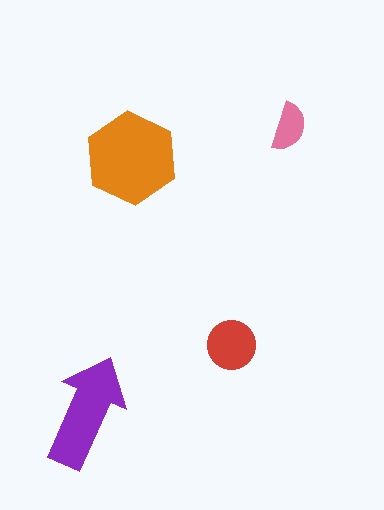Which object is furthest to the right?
The pink semicircle is rightmost.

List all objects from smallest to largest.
The pink semicircle, the red circle, the purple arrow, the orange hexagon.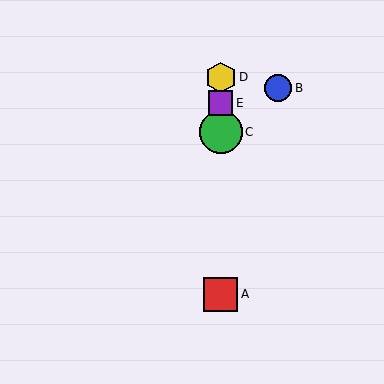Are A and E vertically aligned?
Yes, both are at x≈221.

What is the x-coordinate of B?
Object B is at x≈278.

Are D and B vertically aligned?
No, D is at x≈221 and B is at x≈278.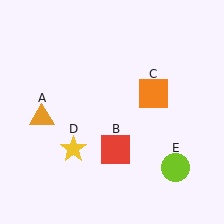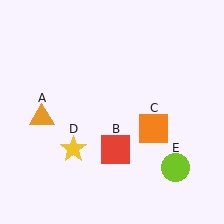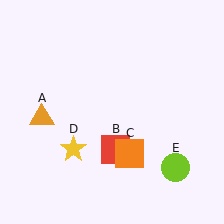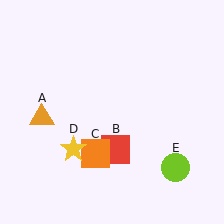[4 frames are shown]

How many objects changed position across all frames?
1 object changed position: orange square (object C).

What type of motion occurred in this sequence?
The orange square (object C) rotated clockwise around the center of the scene.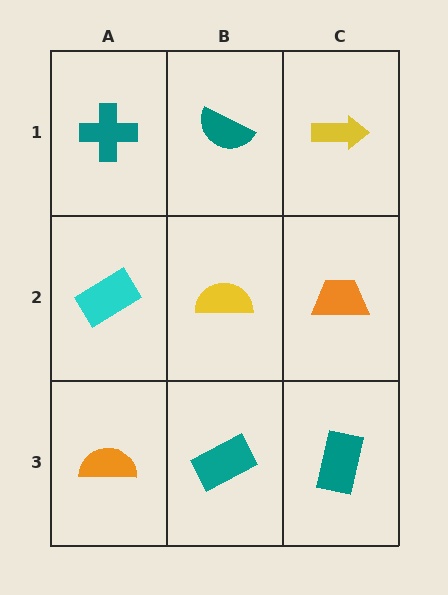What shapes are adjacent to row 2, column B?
A teal semicircle (row 1, column B), a teal rectangle (row 3, column B), a cyan rectangle (row 2, column A), an orange trapezoid (row 2, column C).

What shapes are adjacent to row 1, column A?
A cyan rectangle (row 2, column A), a teal semicircle (row 1, column B).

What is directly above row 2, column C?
A yellow arrow.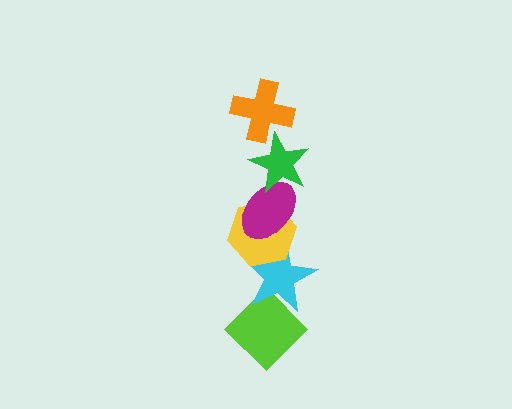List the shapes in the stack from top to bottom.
From top to bottom: the orange cross, the green star, the magenta ellipse, the yellow hexagon, the cyan star, the lime diamond.